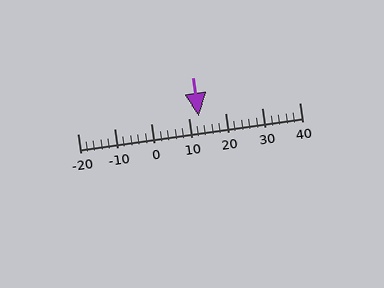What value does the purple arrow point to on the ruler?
The purple arrow points to approximately 13.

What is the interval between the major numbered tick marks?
The major tick marks are spaced 10 units apart.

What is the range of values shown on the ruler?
The ruler shows values from -20 to 40.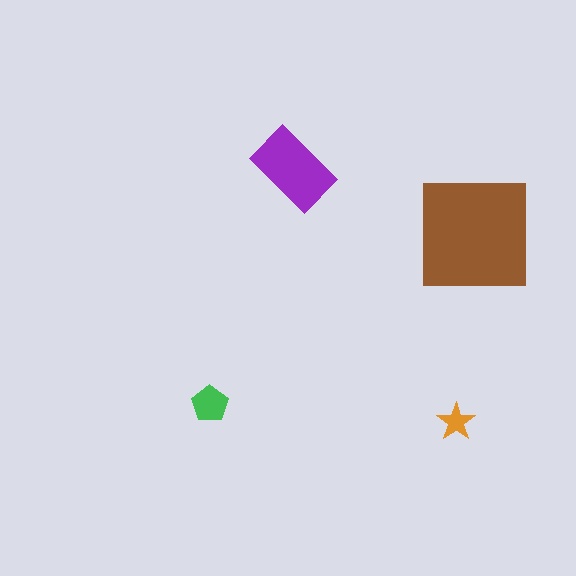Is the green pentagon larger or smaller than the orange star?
Larger.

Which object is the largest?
The brown square.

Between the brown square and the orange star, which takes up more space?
The brown square.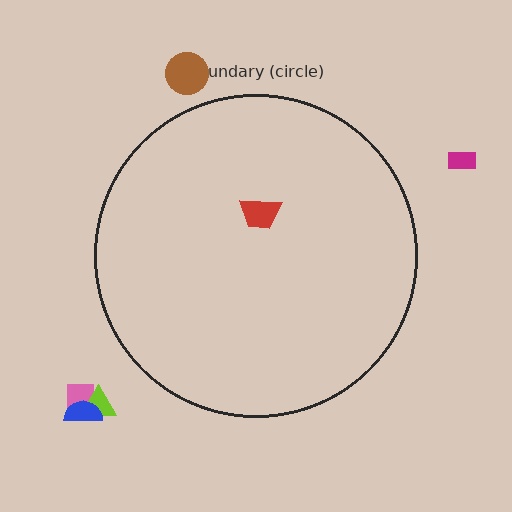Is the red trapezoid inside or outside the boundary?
Inside.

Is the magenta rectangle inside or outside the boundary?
Outside.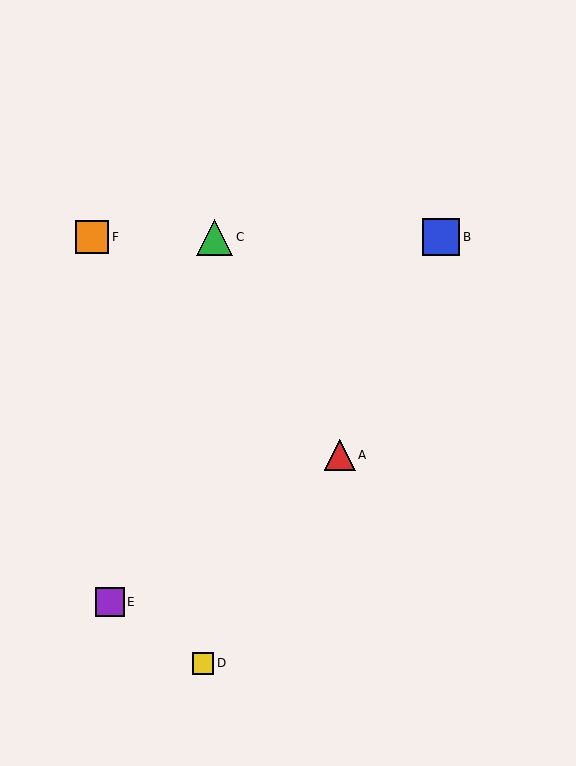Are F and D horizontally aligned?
No, F is at y≈237 and D is at y≈663.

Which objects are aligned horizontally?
Objects B, C, F are aligned horizontally.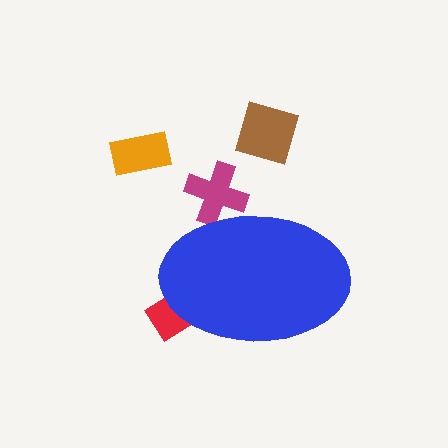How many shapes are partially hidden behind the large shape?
2 shapes are partially hidden.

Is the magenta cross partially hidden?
Yes, the magenta cross is partially hidden behind the blue ellipse.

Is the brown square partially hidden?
No, the brown square is fully visible.